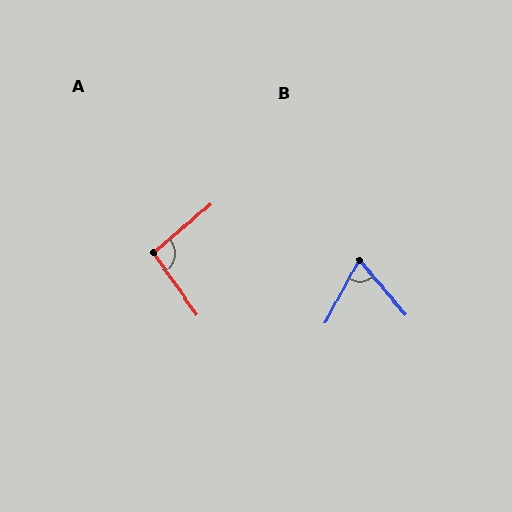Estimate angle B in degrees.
Approximately 68 degrees.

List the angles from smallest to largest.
B (68°), A (96°).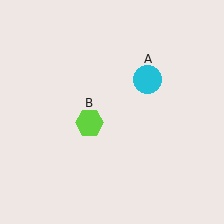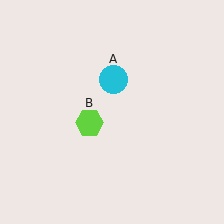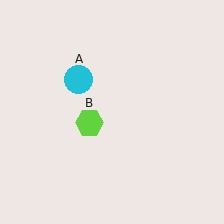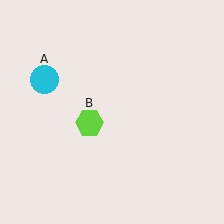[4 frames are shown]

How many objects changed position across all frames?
1 object changed position: cyan circle (object A).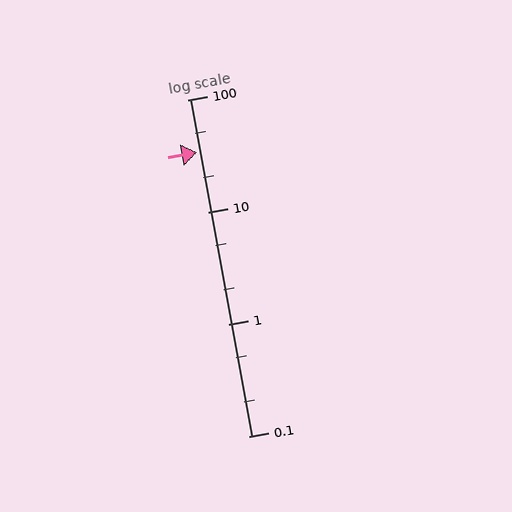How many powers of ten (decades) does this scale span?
The scale spans 3 decades, from 0.1 to 100.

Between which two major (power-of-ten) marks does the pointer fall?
The pointer is between 10 and 100.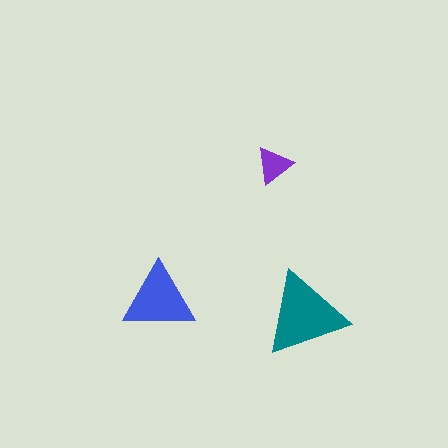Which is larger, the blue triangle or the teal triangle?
The teal one.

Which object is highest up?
The purple triangle is topmost.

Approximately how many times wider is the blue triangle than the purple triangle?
About 2 times wider.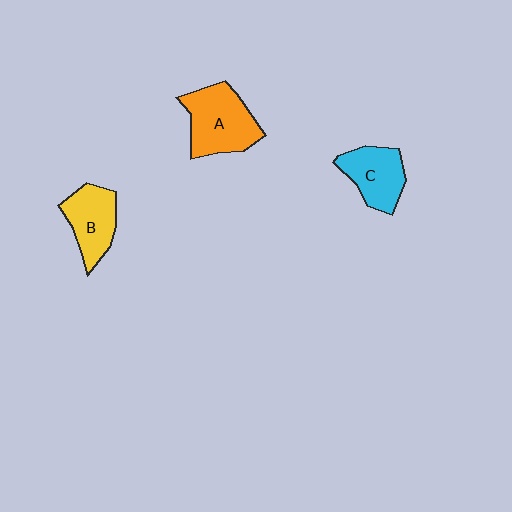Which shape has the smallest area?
Shape B (yellow).